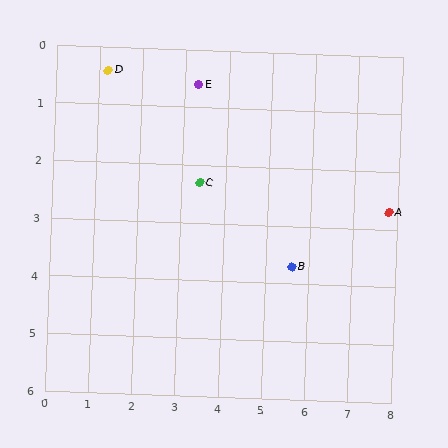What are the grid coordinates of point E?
Point E is at approximately (3.3, 0.6).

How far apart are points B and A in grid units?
Points B and A are about 2.4 grid units apart.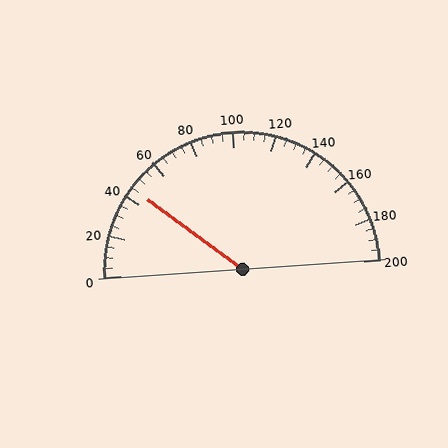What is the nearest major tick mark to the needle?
The nearest major tick mark is 40.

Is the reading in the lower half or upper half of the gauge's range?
The reading is in the lower half of the range (0 to 200).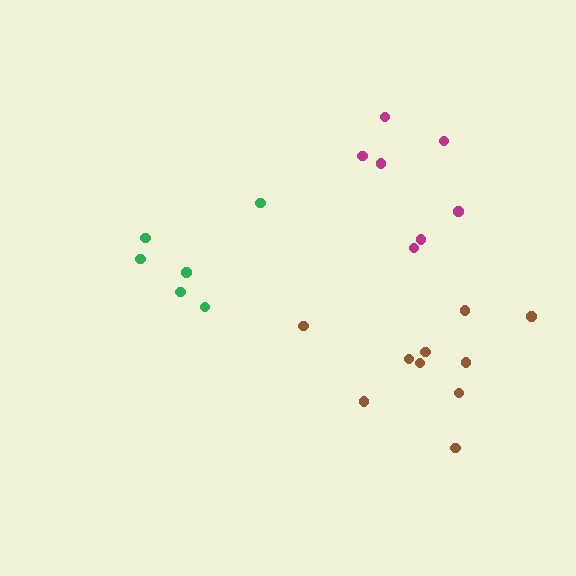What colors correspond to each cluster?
The clusters are colored: magenta, green, brown.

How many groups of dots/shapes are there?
There are 3 groups.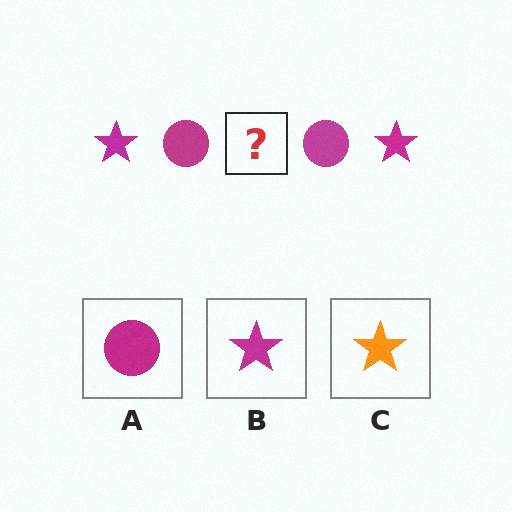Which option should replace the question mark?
Option B.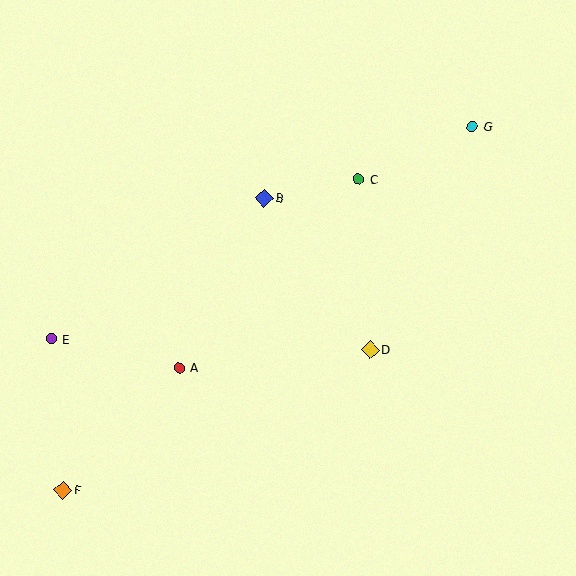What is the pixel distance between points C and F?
The distance between C and F is 429 pixels.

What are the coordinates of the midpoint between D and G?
The midpoint between D and G is at (421, 238).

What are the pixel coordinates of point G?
Point G is at (472, 126).